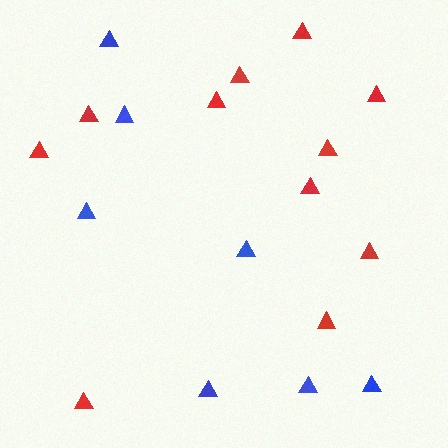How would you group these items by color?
There are 2 groups: one group of red triangles (11) and one group of blue triangles (7).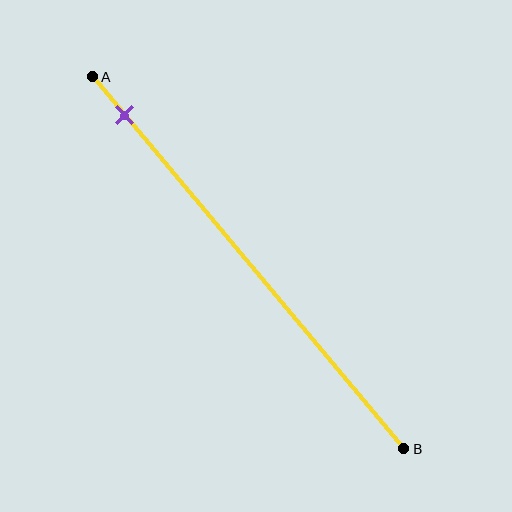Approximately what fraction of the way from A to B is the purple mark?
The purple mark is approximately 10% of the way from A to B.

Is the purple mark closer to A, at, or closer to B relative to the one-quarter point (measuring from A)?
The purple mark is closer to point A than the one-quarter point of segment AB.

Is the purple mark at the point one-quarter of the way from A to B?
No, the mark is at about 10% from A, not at the 25% one-quarter point.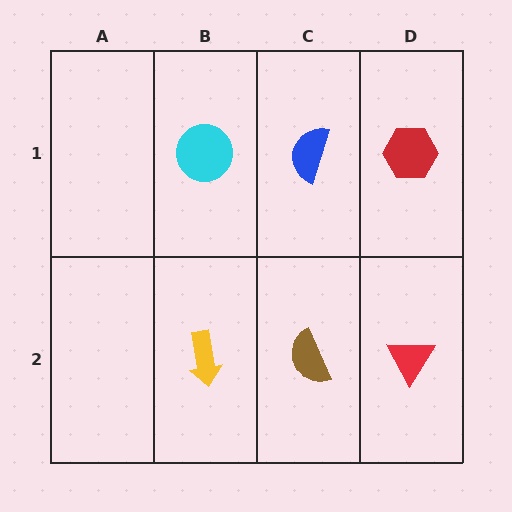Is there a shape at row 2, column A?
No, that cell is empty.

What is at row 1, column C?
A blue semicircle.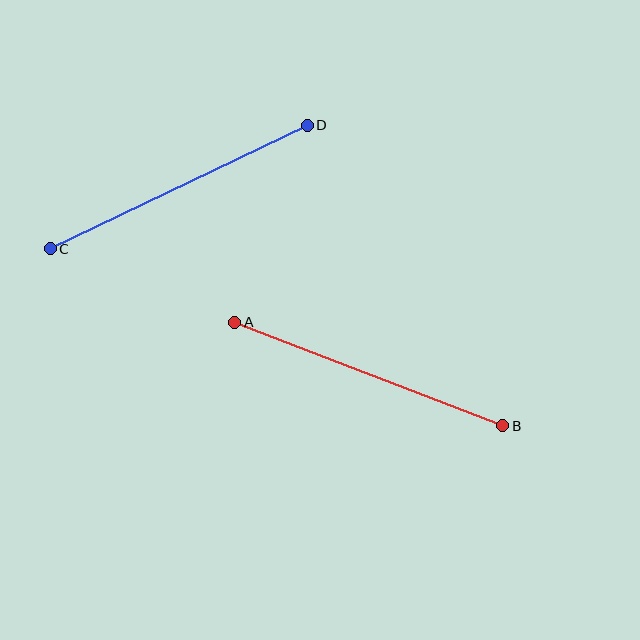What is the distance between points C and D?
The distance is approximately 285 pixels.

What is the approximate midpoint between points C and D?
The midpoint is at approximately (179, 187) pixels.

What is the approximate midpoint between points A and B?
The midpoint is at approximately (369, 374) pixels.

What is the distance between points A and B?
The distance is approximately 287 pixels.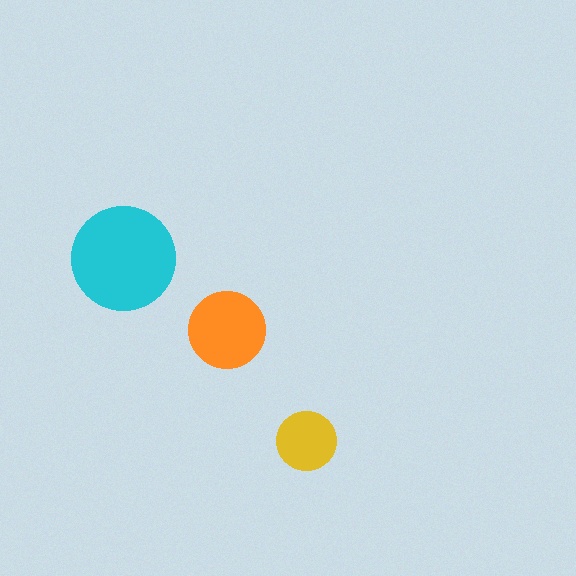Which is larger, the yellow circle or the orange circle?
The orange one.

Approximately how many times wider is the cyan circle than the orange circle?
About 1.5 times wider.